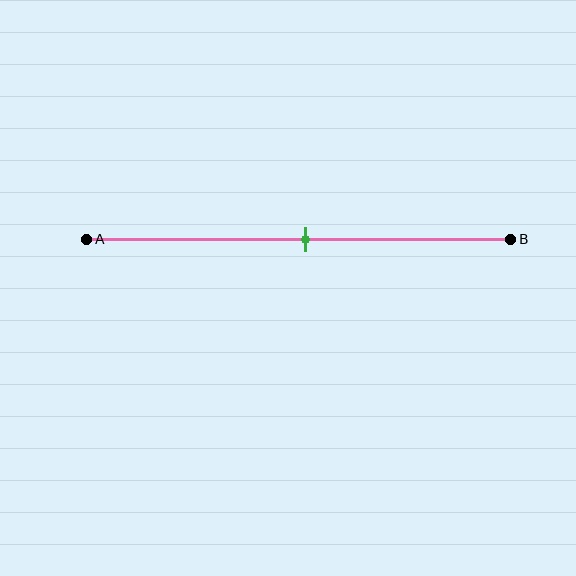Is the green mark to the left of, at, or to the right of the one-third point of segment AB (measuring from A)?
The green mark is to the right of the one-third point of segment AB.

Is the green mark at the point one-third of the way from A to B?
No, the mark is at about 50% from A, not at the 33% one-third point.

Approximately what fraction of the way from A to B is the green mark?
The green mark is approximately 50% of the way from A to B.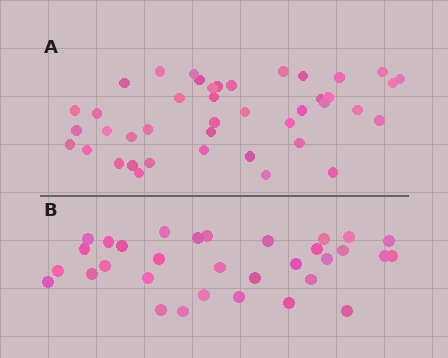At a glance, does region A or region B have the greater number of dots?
Region A (the top region) has more dots.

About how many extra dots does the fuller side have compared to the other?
Region A has roughly 10 or so more dots than region B.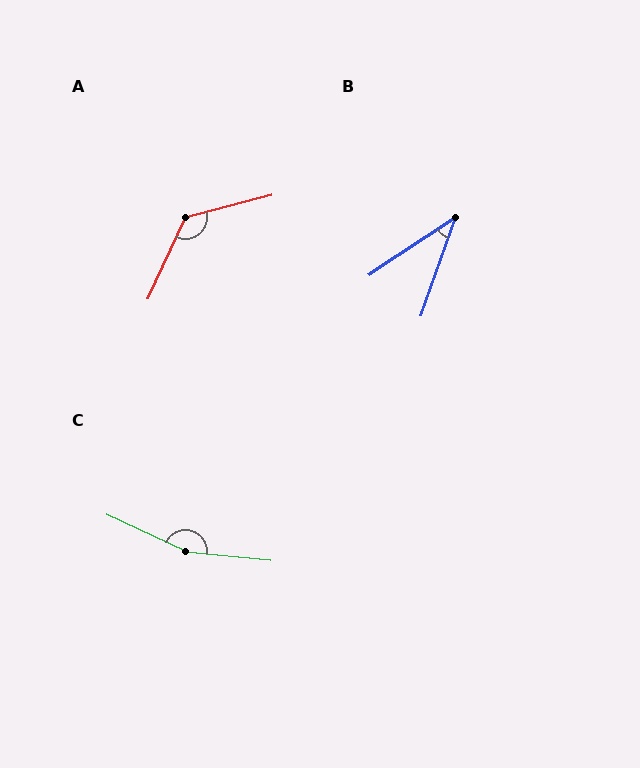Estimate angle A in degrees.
Approximately 129 degrees.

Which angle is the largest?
C, at approximately 161 degrees.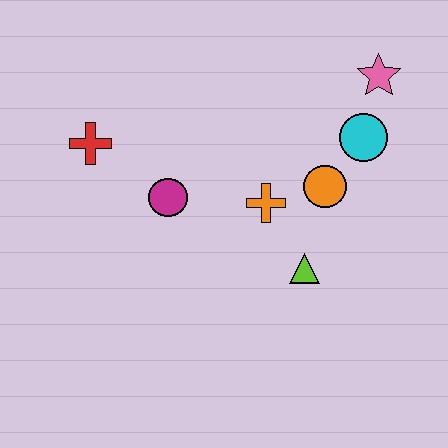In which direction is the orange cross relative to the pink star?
The orange cross is below the pink star.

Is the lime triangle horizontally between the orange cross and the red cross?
No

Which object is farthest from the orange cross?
The red cross is farthest from the orange cross.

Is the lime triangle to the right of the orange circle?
No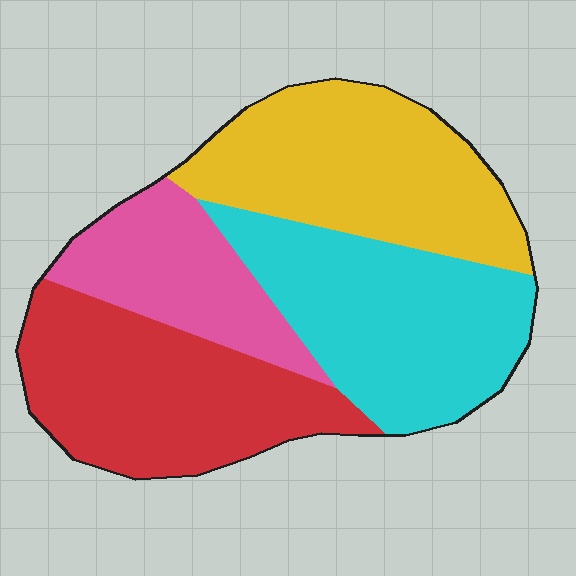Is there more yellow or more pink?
Yellow.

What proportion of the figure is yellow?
Yellow covers around 30% of the figure.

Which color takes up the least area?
Pink, at roughly 15%.